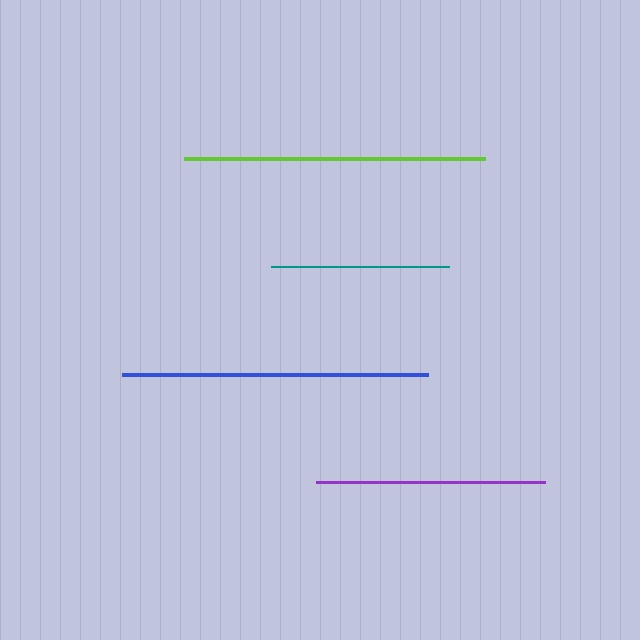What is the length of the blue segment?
The blue segment is approximately 305 pixels long.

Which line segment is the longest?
The blue line is the longest at approximately 305 pixels.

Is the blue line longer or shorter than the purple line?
The blue line is longer than the purple line.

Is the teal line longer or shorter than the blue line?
The blue line is longer than the teal line.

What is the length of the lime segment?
The lime segment is approximately 301 pixels long.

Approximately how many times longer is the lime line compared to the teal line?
The lime line is approximately 1.7 times the length of the teal line.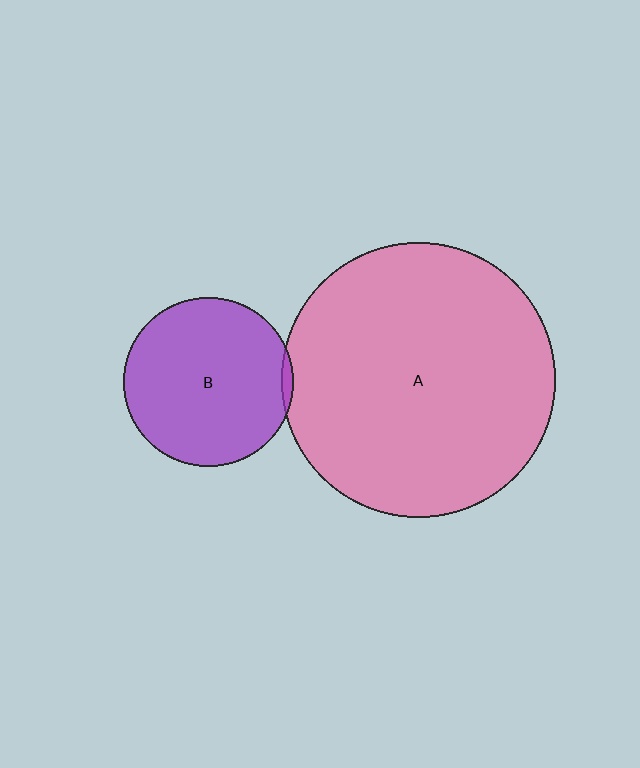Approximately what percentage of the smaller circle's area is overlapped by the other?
Approximately 5%.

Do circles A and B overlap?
Yes.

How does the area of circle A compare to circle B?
Approximately 2.6 times.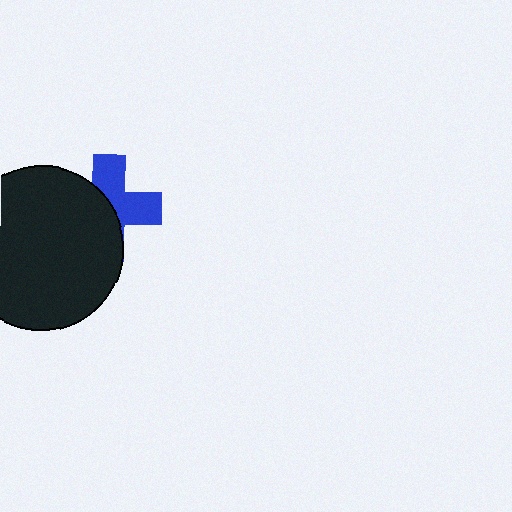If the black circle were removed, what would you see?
You would see the complete blue cross.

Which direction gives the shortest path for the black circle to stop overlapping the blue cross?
Moving left gives the shortest separation.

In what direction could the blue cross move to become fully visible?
The blue cross could move right. That would shift it out from behind the black circle entirely.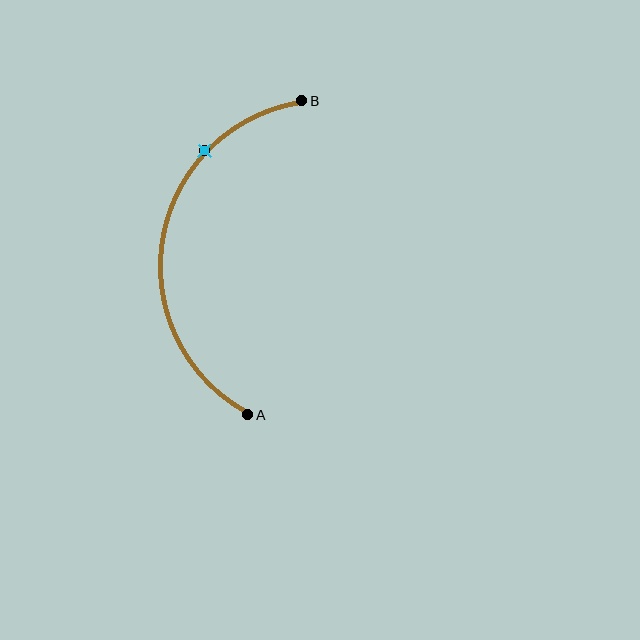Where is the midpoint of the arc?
The arc midpoint is the point on the curve farthest from the straight line joining A and B. It sits to the left of that line.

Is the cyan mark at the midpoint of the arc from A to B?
No. The cyan mark lies on the arc but is closer to endpoint B. The arc midpoint would be at the point on the curve equidistant along the arc from both A and B.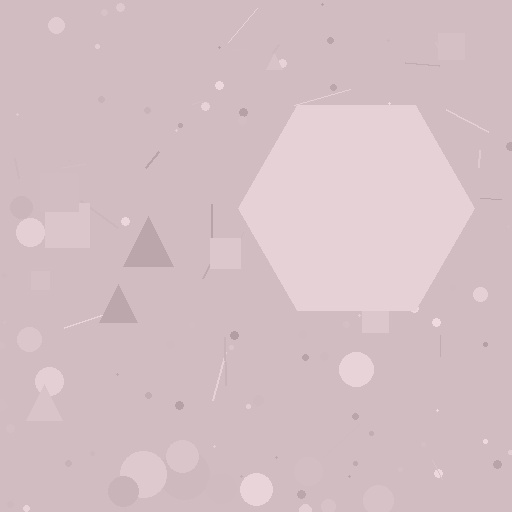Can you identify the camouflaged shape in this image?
The camouflaged shape is a hexagon.